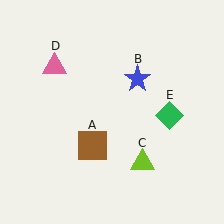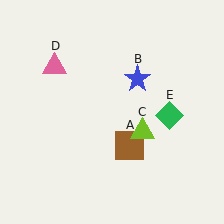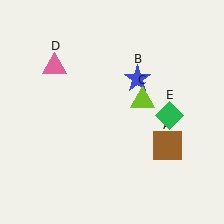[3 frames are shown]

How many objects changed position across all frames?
2 objects changed position: brown square (object A), lime triangle (object C).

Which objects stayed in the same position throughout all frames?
Blue star (object B) and pink triangle (object D) and green diamond (object E) remained stationary.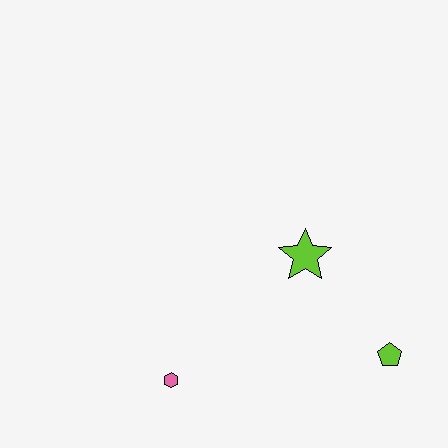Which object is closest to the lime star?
The lime pentagon is closest to the lime star.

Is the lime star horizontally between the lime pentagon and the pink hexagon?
Yes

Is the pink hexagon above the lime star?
No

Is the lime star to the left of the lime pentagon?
Yes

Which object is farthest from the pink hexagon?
The lime pentagon is farthest from the pink hexagon.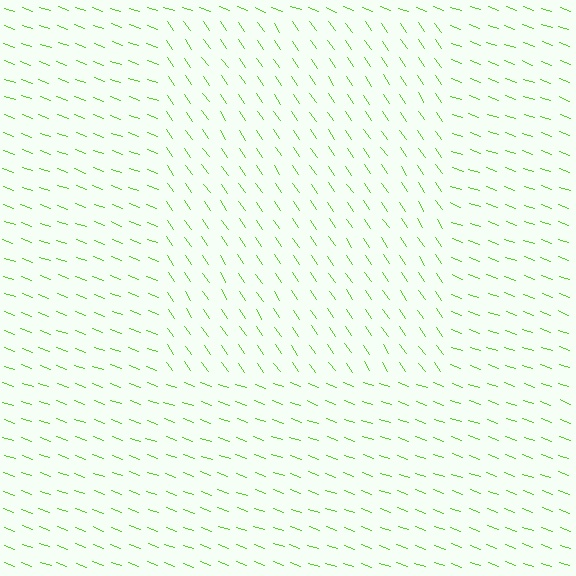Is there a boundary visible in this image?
Yes, there is a texture boundary formed by a change in line orientation.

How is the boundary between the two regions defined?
The boundary is defined purely by a change in line orientation (approximately 36 degrees difference). All lines are the same color and thickness.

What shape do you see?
I see a rectangle.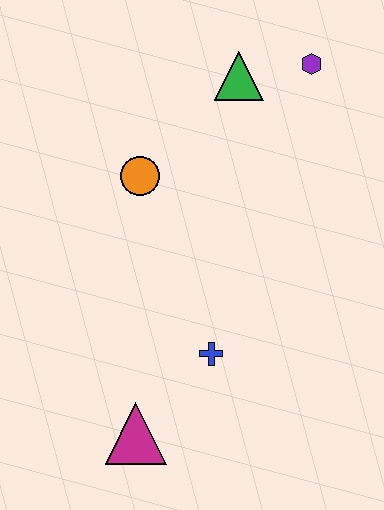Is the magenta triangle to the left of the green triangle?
Yes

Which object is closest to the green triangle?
The purple hexagon is closest to the green triangle.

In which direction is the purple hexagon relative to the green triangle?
The purple hexagon is to the right of the green triangle.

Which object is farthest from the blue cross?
The purple hexagon is farthest from the blue cross.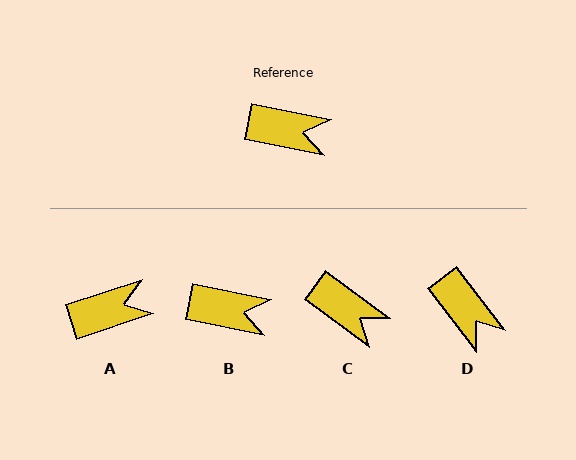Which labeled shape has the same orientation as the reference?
B.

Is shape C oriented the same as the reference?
No, it is off by about 25 degrees.